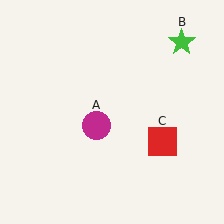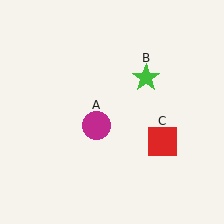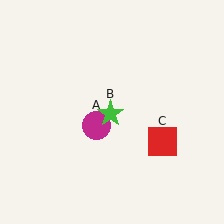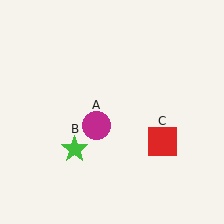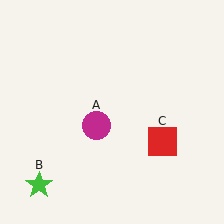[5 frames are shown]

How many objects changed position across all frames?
1 object changed position: green star (object B).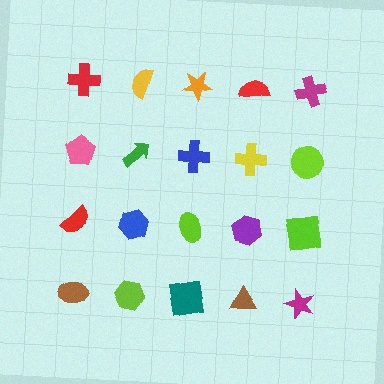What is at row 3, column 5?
A lime square.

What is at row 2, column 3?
A blue cross.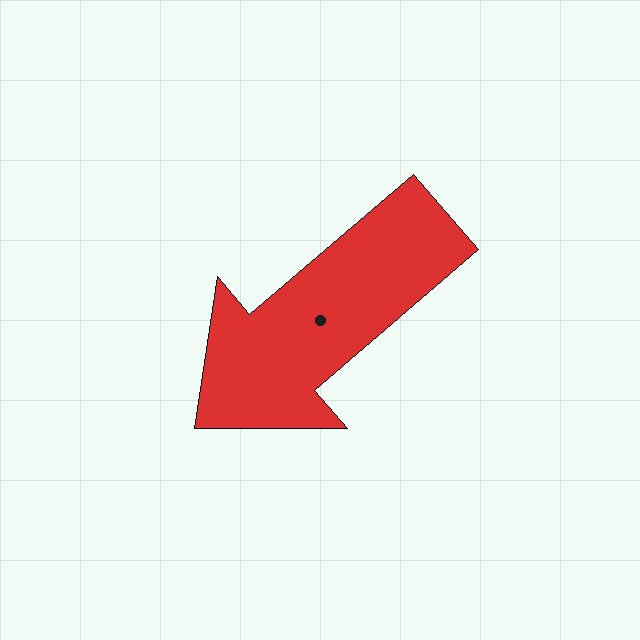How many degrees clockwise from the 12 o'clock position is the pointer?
Approximately 229 degrees.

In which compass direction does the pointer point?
Southwest.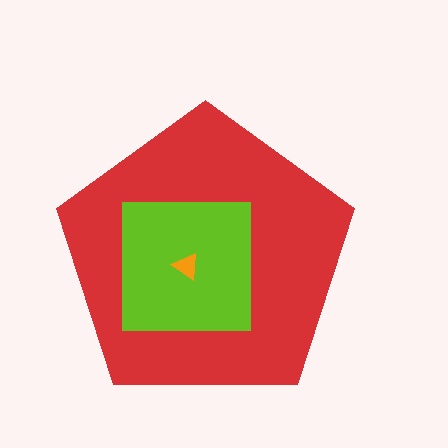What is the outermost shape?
The red pentagon.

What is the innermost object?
The orange triangle.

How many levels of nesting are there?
3.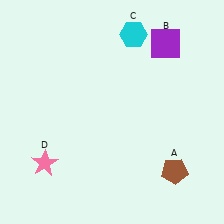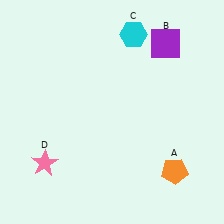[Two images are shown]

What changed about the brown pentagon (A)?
In Image 1, A is brown. In Image 2, it changed to orange.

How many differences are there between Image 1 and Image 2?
There is 1 difference between the two images.